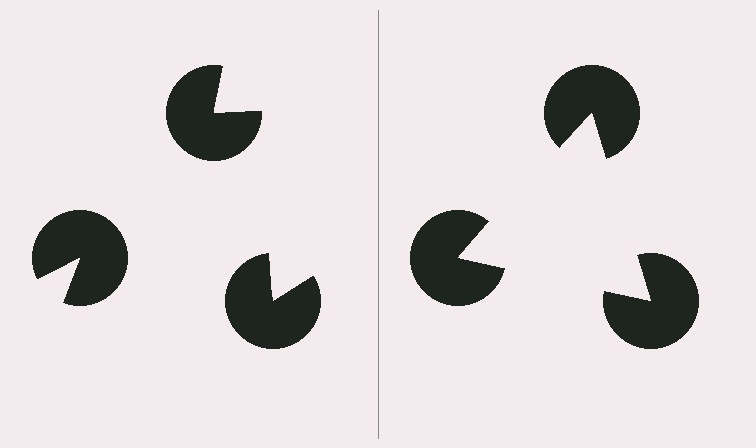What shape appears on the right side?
An illusory triangle.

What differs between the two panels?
The pac-man discs are positioned identically on both sides; only the wedge orientations differ. On the right they align to a triangle; on the left they are misaligned.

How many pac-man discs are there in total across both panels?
6 — 3 on each side.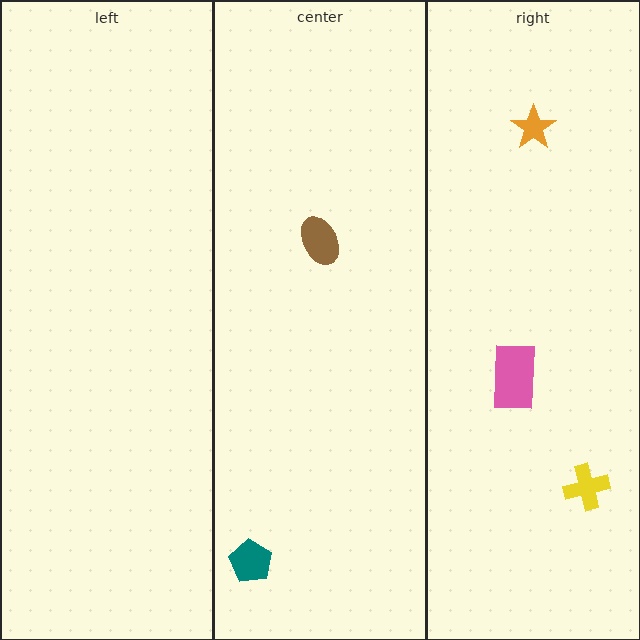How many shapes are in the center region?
2.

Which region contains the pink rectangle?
The right region.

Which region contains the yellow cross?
The right region.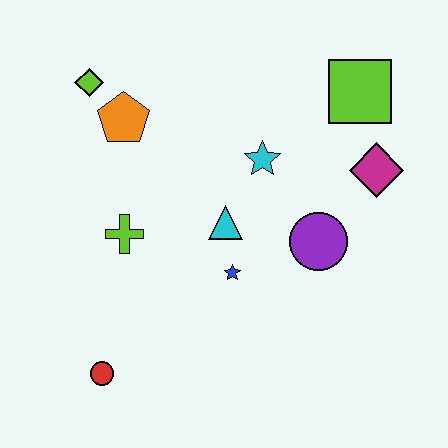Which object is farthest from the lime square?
The red circle is farthest from the lime square.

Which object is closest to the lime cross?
The cyan triangle is closest to the lime cross.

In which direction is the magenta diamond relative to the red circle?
The magenta diamond is to the right of the red circle.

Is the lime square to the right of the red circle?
Yes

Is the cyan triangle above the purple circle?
Yes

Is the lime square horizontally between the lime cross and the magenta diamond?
Yes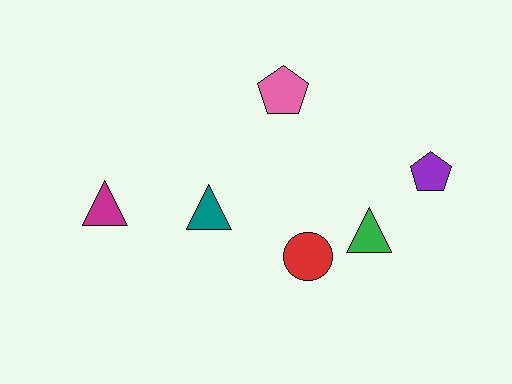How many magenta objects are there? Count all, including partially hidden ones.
There is 1 magenta object.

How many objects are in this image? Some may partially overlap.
There are 6 objects.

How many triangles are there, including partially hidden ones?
There are 3 triangles.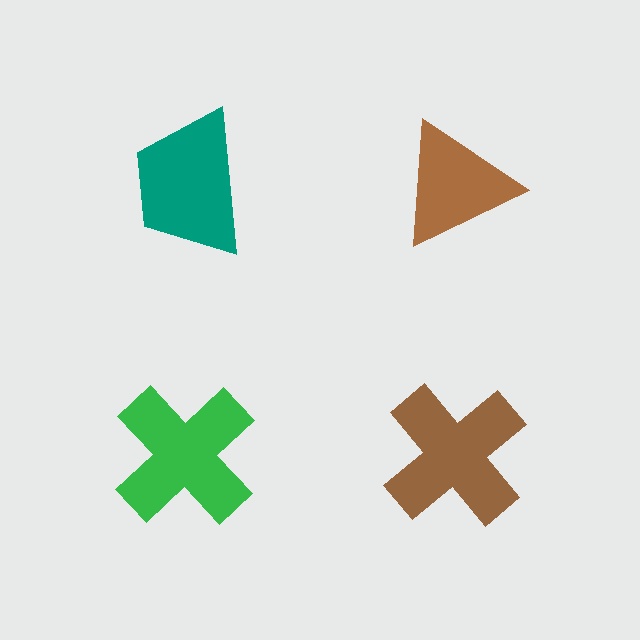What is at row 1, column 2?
A brown triangle.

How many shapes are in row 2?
2 shapes.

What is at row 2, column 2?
A brown cross.